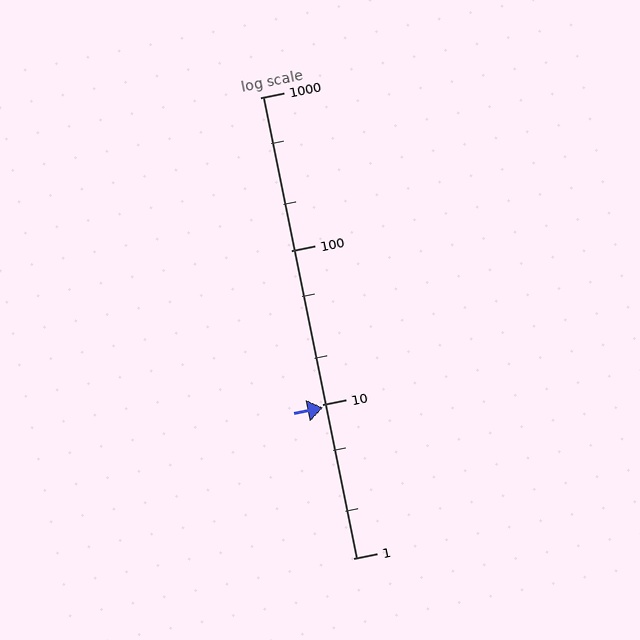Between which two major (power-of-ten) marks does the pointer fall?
The pointer is between 1 and 10.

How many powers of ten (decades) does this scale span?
The scale spans 3 decades, from 1 to 1000.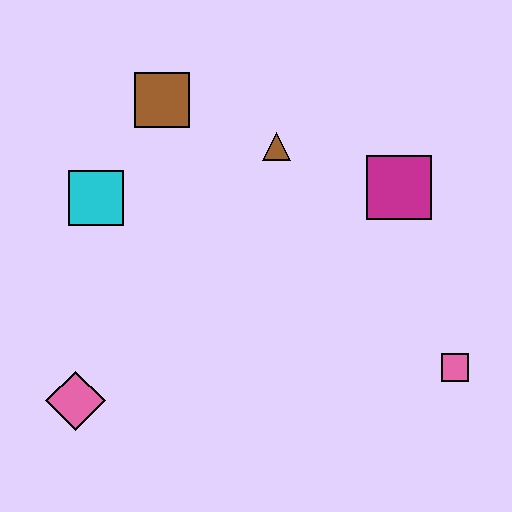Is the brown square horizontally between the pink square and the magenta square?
No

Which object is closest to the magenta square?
The brown triangle is closest to the magenta square.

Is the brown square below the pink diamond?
No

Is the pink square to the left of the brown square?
No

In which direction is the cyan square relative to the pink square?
The cyan square is to the left of the pink square.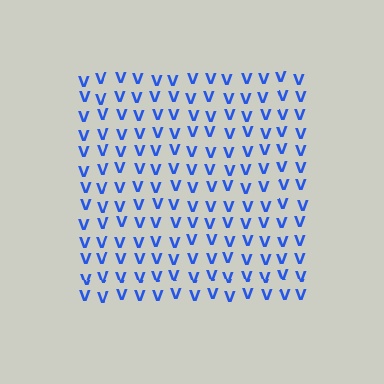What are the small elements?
The small elements are letter V's.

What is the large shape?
The large shape is a square.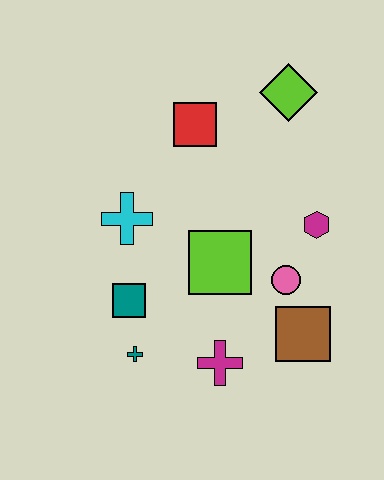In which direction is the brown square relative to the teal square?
The brown square is to the right of the teal square.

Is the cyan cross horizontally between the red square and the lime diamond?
No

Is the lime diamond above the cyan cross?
Yes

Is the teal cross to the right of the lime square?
No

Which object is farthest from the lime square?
The lime diamond is farthest from the lime square.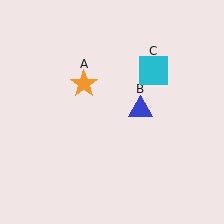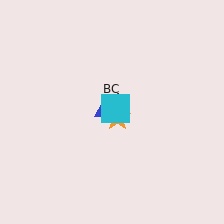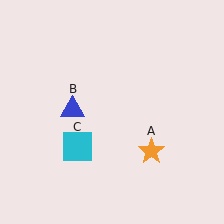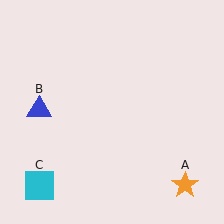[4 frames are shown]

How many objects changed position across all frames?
3 objects changed position: orange star (object A), blue triangle (object B), cyan square (object C).